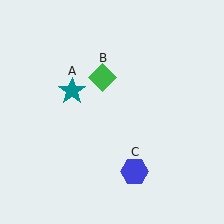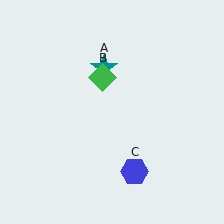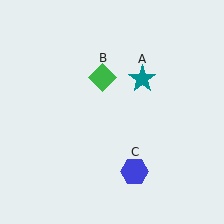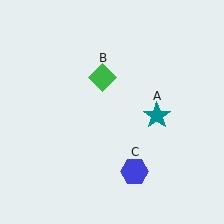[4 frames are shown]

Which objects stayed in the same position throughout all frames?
Green diamond (object B) and blue hexagon (object C) remained stationary.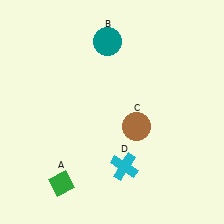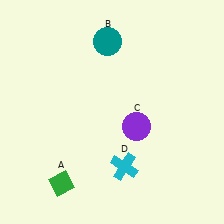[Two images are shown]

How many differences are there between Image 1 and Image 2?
There is 1 difference between the two images.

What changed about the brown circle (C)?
In Image 1, C is brown. In Image 2, it changed to purple.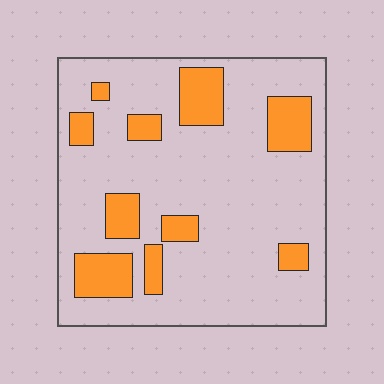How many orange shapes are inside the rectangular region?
10.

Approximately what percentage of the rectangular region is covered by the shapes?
Approximately 20%.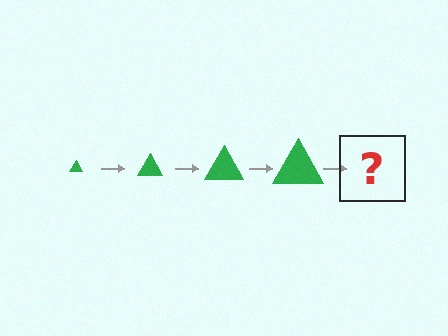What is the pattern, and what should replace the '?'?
The pattern is that the triangle gets progressively larger each step. The '?' should be a green triangle, larger than the previous one.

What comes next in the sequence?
The next element should be a green triangle, larger than the previous one.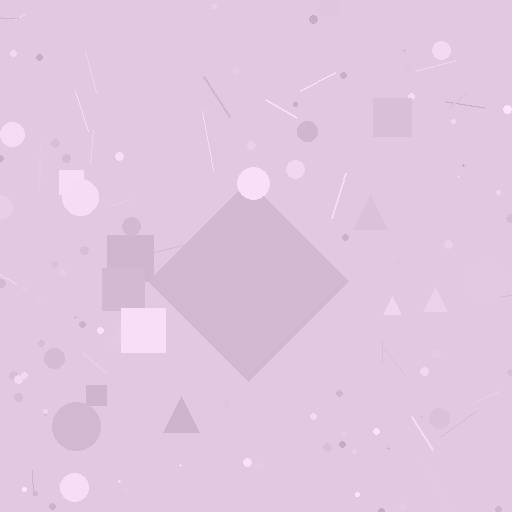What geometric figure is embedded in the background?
A diamond is embedded in the background.